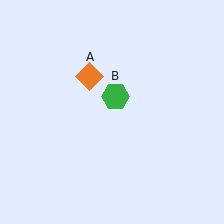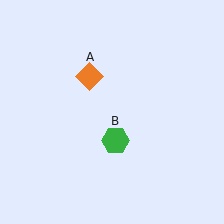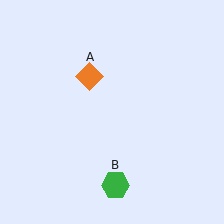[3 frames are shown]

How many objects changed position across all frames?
1 object changed position: green hexagon (object B).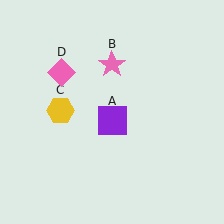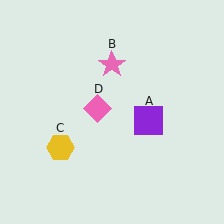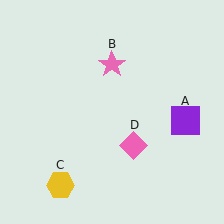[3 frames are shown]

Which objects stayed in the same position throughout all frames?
Pink star (object B) remained stationary.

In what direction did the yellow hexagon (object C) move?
The yellow hexagon (object C) moved down.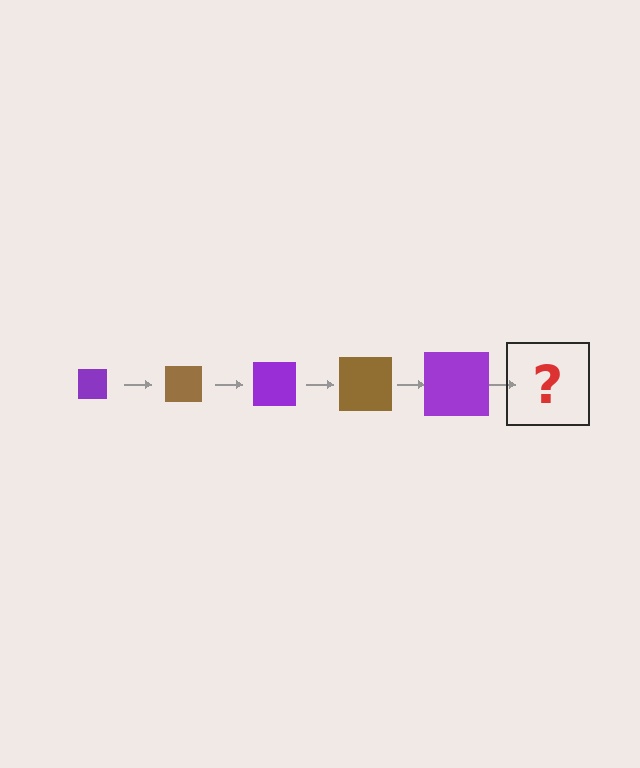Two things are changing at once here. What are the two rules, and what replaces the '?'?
The two rules are that the square grows larger each step and the color cycles through purple and brown. The '?' should be a brown square, larger than the previous one.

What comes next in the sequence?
The next element should be a brown square, larger than the previous one.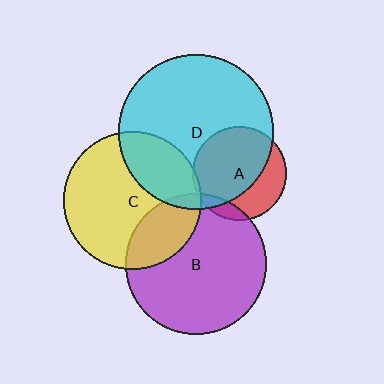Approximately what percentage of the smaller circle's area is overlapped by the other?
Approximately 5%.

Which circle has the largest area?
Circle D (cyan).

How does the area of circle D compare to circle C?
Approximately 1.3 times.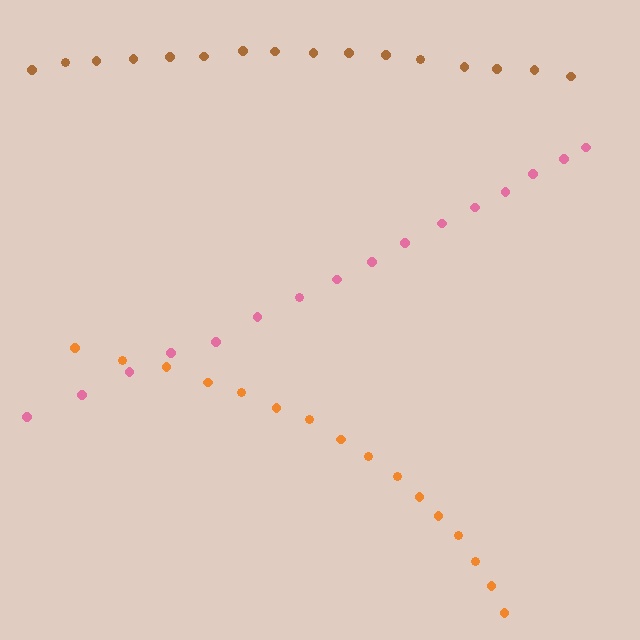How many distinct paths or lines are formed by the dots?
There are 3 distinct paths.